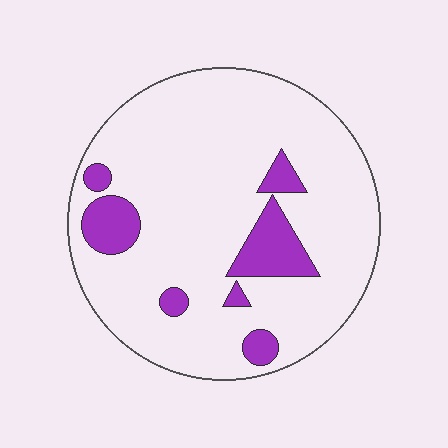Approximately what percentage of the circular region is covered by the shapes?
Approximately 15%.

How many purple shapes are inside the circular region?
7.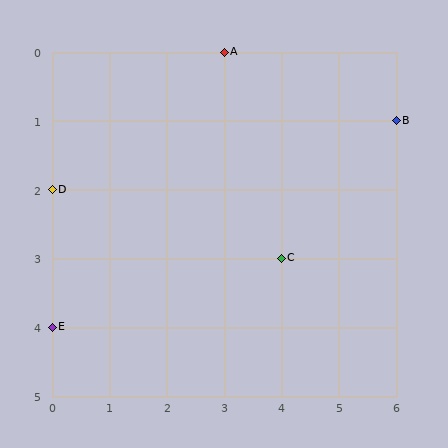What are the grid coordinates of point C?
Point C is at grid coordinates (4, 3).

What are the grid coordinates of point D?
Point D is at grid coordinates (0, 2).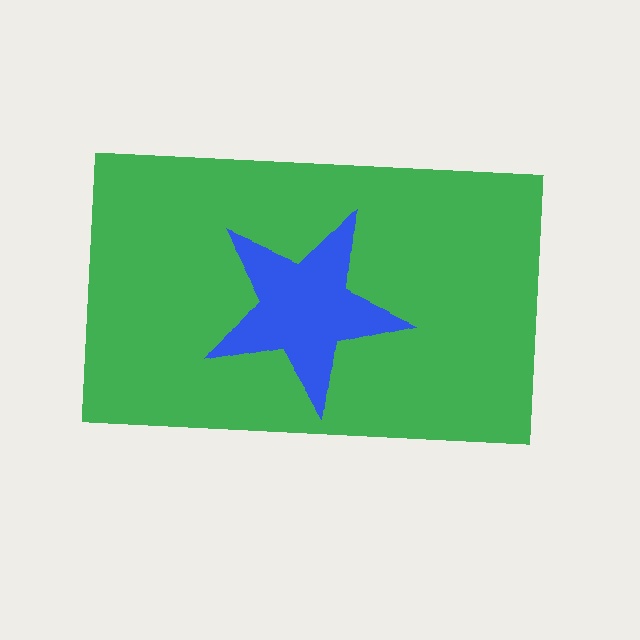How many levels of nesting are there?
2.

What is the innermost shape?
The blue star.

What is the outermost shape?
The green rectangle.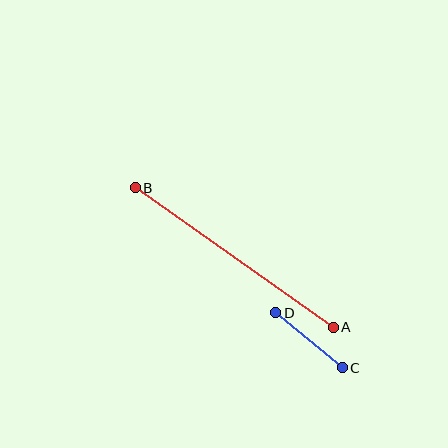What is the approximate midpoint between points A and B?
The midpoint is at approximately (234, 257) pixels.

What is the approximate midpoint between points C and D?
The midpoint is at approximately (309, 340) pixels.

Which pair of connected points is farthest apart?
Points A and B are farthest apart.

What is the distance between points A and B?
The distance is approximately 242 pixels.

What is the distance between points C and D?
The distance is approximately 86 pixels.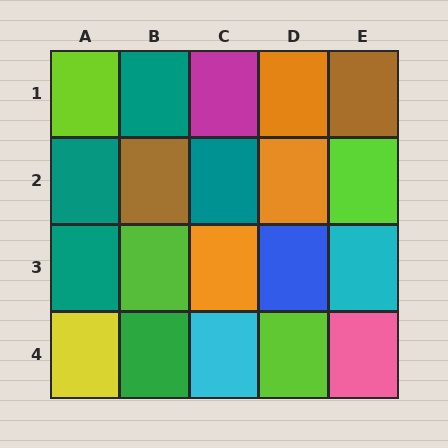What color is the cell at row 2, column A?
Teal.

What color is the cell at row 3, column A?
Teal.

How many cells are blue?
1 cell is blue.